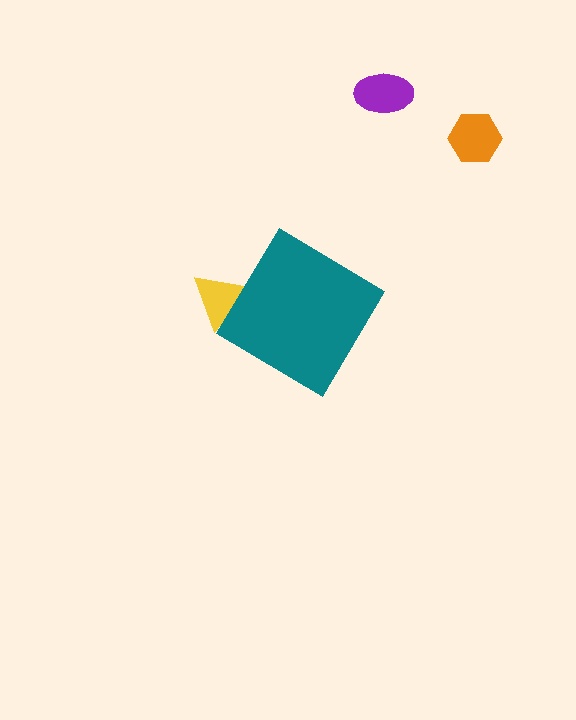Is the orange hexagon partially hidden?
No, the orange hexagon is fully visible.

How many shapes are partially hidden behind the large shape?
1 shape is partially hidden.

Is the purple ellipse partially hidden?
No, the purple ellipse is fully visible.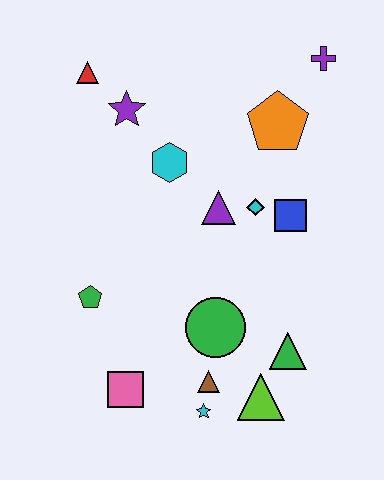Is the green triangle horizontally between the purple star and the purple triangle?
No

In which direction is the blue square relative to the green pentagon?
The blue square is to the right of the green pentagon.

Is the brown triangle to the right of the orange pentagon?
No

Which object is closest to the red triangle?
The purple star is closest to the red triangle.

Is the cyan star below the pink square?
Yes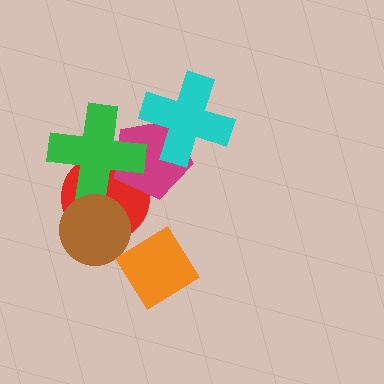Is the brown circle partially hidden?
No, no other shape covers it.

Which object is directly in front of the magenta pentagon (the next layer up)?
The green cross is directly in front of the magenta pentagon.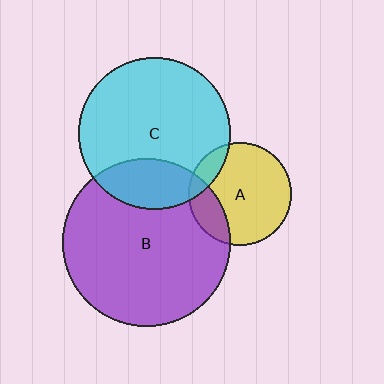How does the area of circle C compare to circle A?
Approximately 2.2 times.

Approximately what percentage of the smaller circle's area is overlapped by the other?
Approximately 15%.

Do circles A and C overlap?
Yes.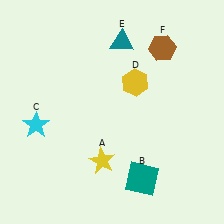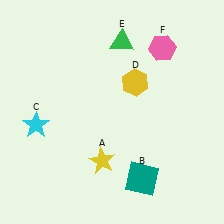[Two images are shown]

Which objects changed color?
E changed from teal to green. F changed from brown to pink.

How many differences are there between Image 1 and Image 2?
There are 2 differences between the two images.